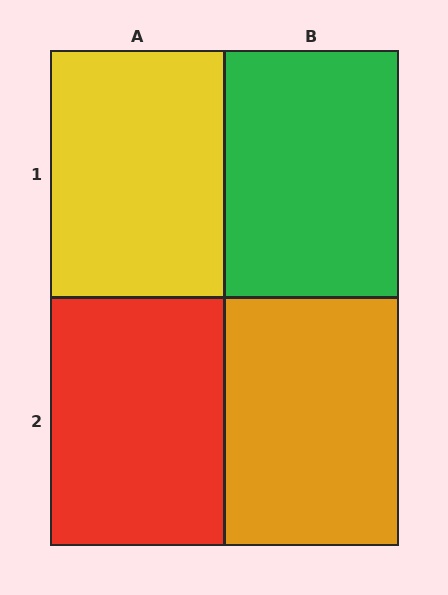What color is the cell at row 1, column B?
Green.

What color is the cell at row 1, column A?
Yellow.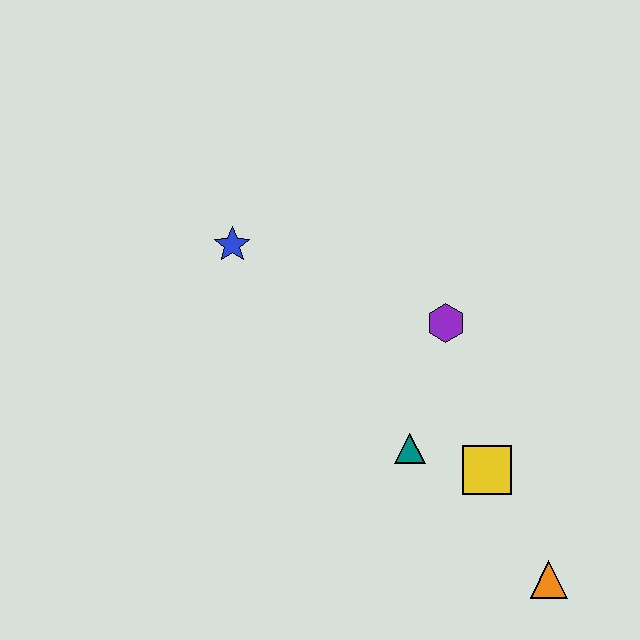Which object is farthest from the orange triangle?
The blue star is farthest from the orange triangle.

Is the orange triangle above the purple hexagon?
No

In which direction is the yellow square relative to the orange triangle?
The yellow square is above the orange triangle.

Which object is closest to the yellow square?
The teal triangle is closest to the yellow square.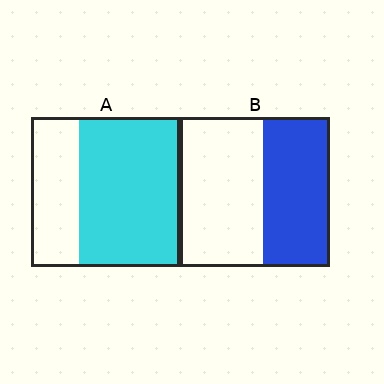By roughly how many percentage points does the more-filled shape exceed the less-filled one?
By roughly 25 percentage points (A over B).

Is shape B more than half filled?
No.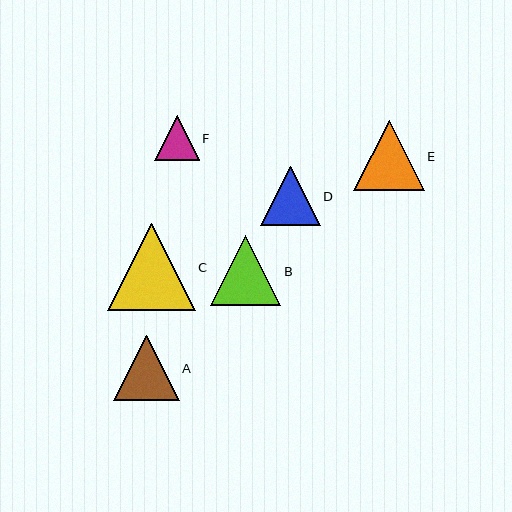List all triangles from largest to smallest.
From largest to smallest: C, B, E, A, D, F.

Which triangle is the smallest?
Triangle F is the smallest with a size of approximately 45 pixels.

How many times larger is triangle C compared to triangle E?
Triangle C is approximately 1.2 times the size of triangle E.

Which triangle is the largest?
Triangle C is the largest with a size of approximately 88 pixels.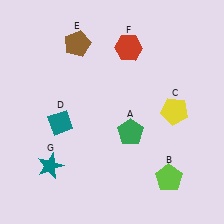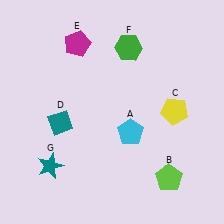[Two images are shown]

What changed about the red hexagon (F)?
In Image 1, F is red. In Image 2, it changed to green.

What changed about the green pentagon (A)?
In Image 1, A is green. In Image 2, it changed to cyan.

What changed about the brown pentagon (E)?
In Image 1, E is brown. In Image 2, it changed to magenta.